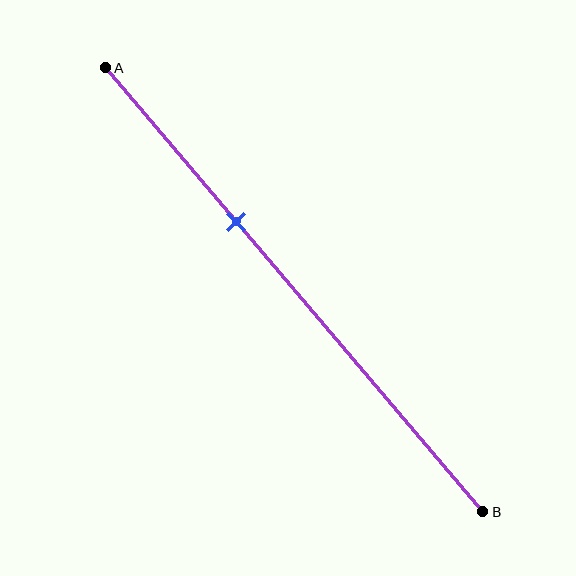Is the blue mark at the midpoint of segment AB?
No, the mark is at about 35% from A, not at the 50% midpoint.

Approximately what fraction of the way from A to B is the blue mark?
The blue mark is approximately 35% of the way from A to B.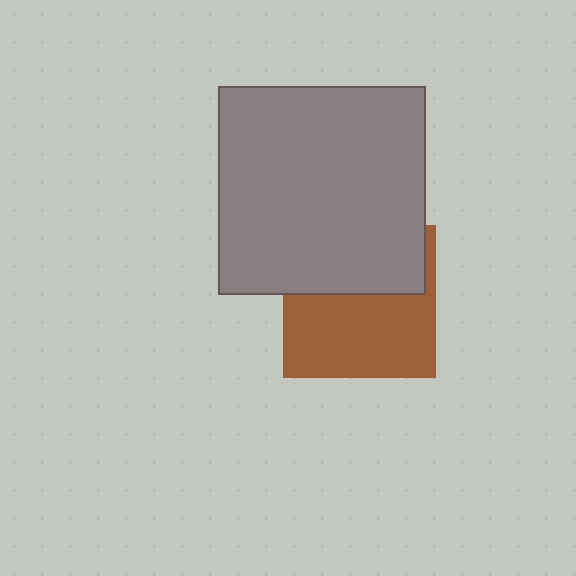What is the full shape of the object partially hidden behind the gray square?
The partially hidden object is a brown square.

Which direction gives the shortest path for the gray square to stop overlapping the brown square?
Moving up gives the shortest separation.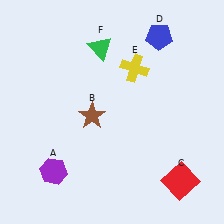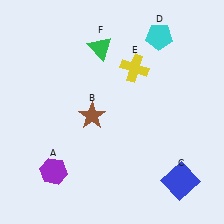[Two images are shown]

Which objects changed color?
C changed from red to blue. D changed from blue to cyan.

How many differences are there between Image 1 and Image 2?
There are 2 differences between the two images.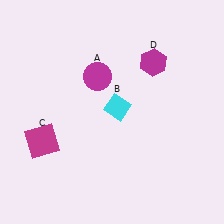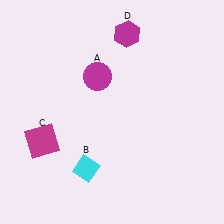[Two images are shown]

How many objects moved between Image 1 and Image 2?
2 objects moved between the two images.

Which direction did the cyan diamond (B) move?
The cyan diamond (B) moved down.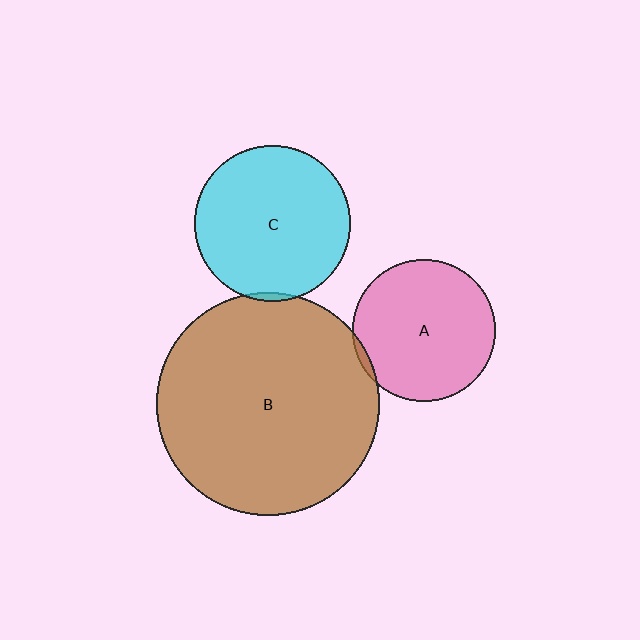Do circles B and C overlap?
Yes.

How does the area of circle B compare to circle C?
Approximately 2.0 times.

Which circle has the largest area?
Circle B (brown).